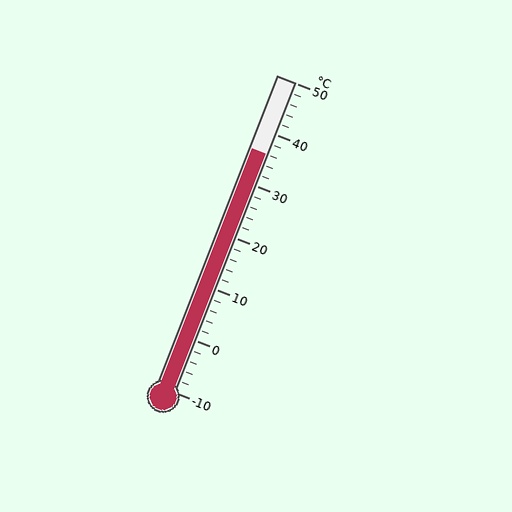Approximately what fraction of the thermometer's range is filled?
The thermometer is filled to approximately 75% of its range.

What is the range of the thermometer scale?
The thermometer scale ranges from -10°C to 50°C.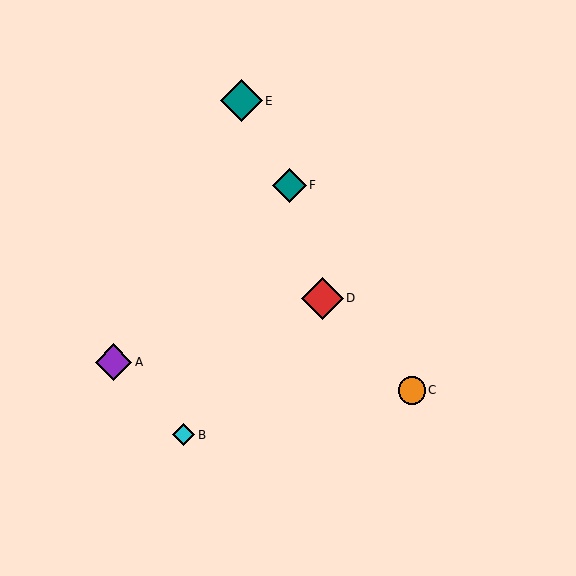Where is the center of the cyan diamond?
The center of the cyan diamond is at (184, 435).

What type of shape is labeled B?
Shape B is a cyan diamond.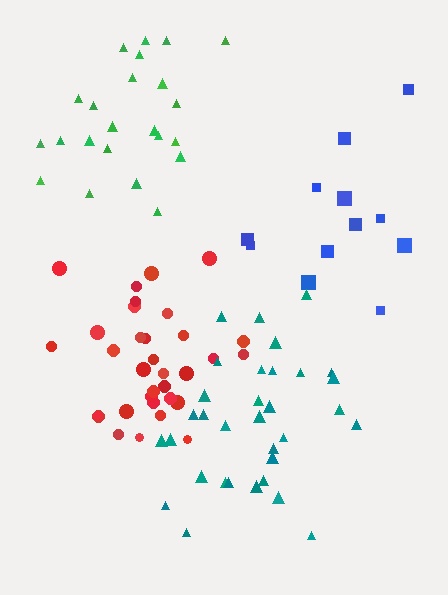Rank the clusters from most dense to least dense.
red, teal, green, blue.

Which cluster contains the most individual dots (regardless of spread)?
Red (34).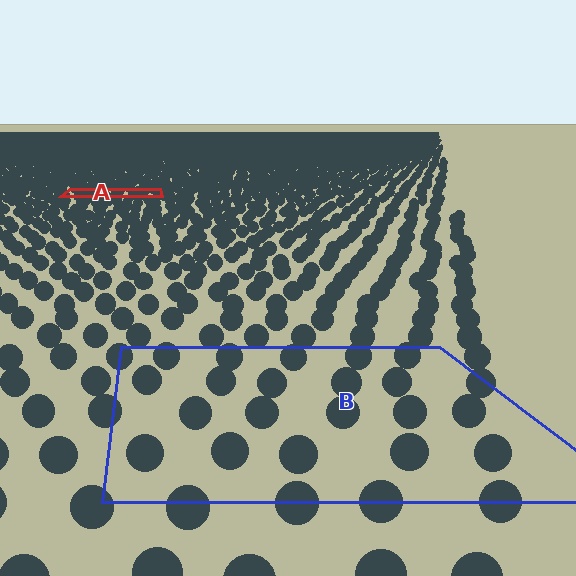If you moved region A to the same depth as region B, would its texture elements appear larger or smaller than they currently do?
They would appear larger. At a closer depth, the same texture elements are projected at a bigger on-screen size.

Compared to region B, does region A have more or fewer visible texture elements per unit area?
Region A has more texture elements per unit area — they are packed more densely because it is farther away.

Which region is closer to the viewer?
Region B is closer. The texture elements there are larger and more spread out.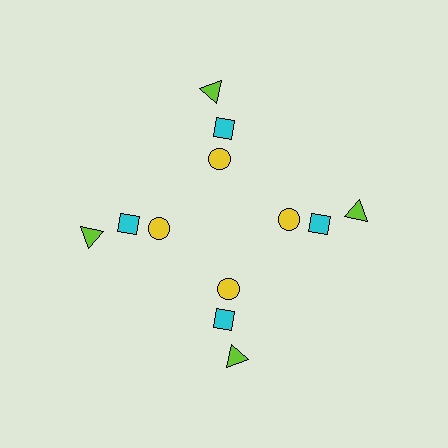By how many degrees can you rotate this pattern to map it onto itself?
The pattern maps onto itself every 90 degrees of rotation.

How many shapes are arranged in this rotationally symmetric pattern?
There are 12 shapes, arranged in 4 groups of 3.